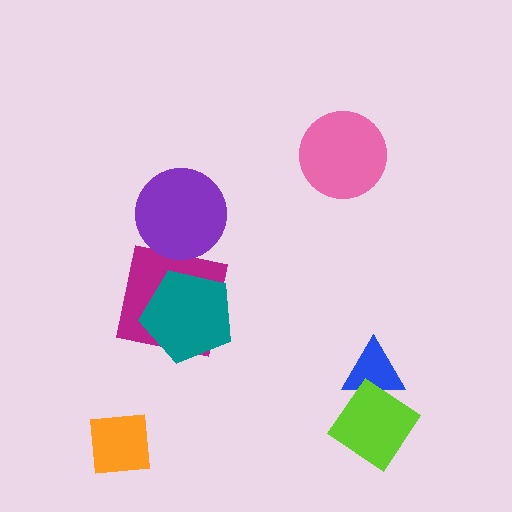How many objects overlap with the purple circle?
0 objects overlap with the purple circle.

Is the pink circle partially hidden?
No, no other shape covers it.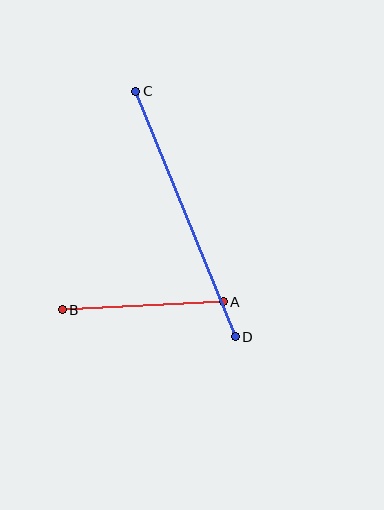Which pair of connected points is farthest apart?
Points C and D are farthest apart.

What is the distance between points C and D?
The distance is approximately 265 pixels.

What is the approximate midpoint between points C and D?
The midpoint is at approximately (186, 214) pixels.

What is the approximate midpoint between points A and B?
The midpoint is at approximately (143, 306) pixels.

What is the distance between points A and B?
The distance is approximately 161 pixels.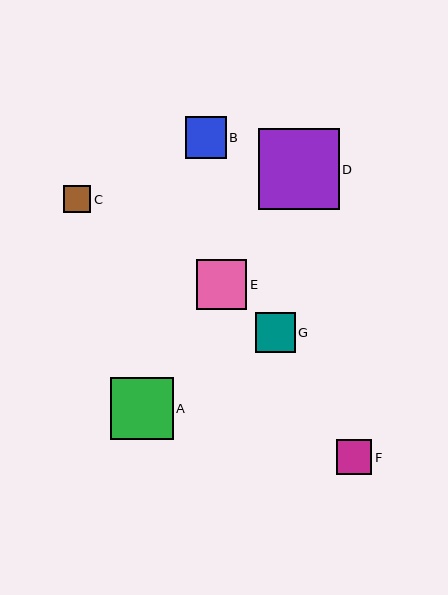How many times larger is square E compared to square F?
Square E is approximately 1.4 times the size of square F.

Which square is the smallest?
Square C is the smallest with a size of approximately 27 pixels.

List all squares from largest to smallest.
From largest to smallest: D, A, E, B, G, F, C.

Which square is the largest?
Square D is the largest with a size of approximately 81 pixels.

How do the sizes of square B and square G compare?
Square B and square G are approximately the same size.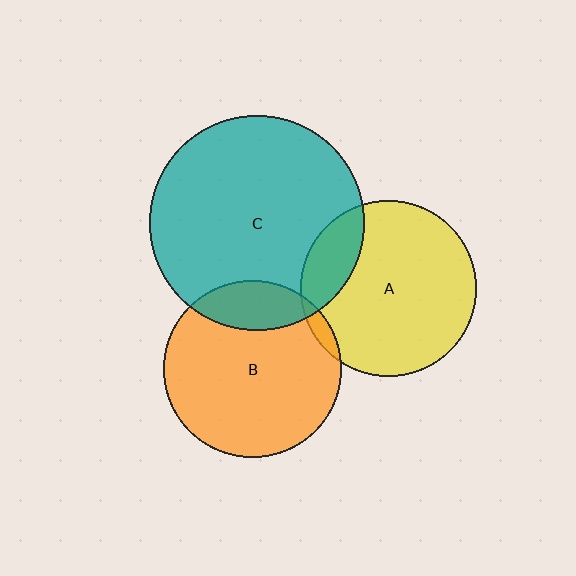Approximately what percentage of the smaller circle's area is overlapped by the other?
Approximately 20%.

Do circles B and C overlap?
Yes.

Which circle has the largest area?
Circle C (teal).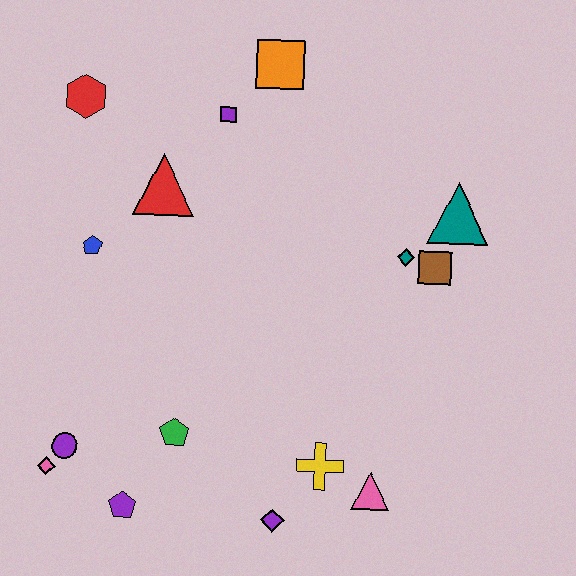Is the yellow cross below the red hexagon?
Yes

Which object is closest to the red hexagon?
The red triangle is closest to the red hexagon.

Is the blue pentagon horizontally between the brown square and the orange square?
No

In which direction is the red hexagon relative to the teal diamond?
The red hexagon is to the left of the teal diamond.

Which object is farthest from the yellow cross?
The red hexagon is farthest from the yellow cross.